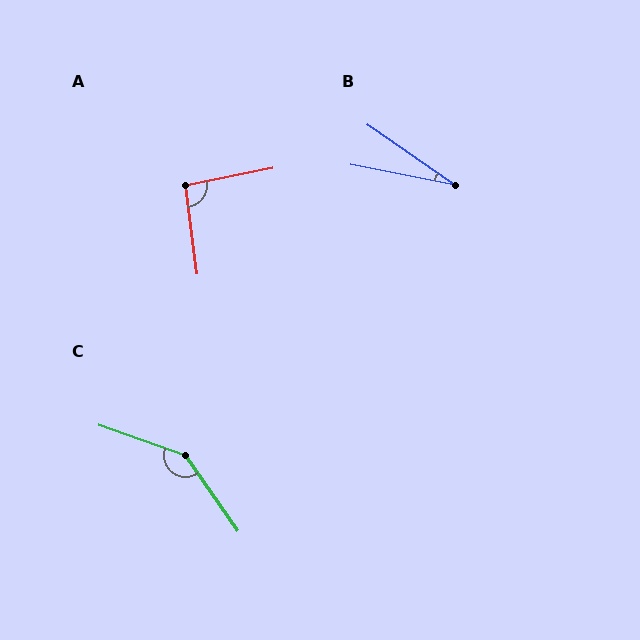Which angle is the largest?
C, at approximately 145 degrees.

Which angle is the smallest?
B, at approximately 24 degrees.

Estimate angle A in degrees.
Approximately 94 degrees.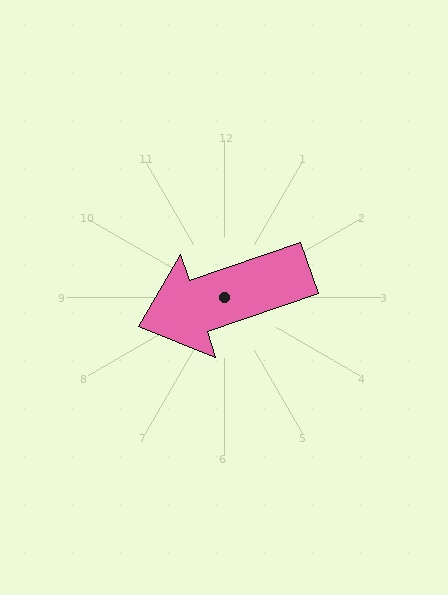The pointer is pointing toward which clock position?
Roughly 8 o'clock.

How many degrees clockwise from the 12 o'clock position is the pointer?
Approximately 251 degrees.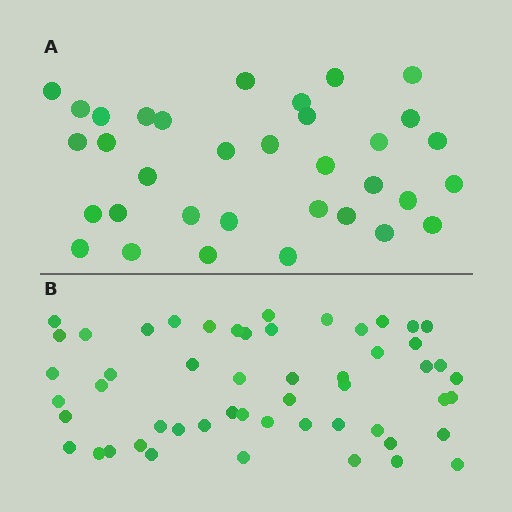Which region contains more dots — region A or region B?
Region B (the bottom region) has more dots.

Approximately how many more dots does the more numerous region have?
Region B has approximately 20 more dots than region A.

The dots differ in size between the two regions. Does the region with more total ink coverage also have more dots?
No. Region A has more total ink coverage because its dots are larger, but region B actually contains more individual dots. Total area can be misleading — the number of items is what matters here.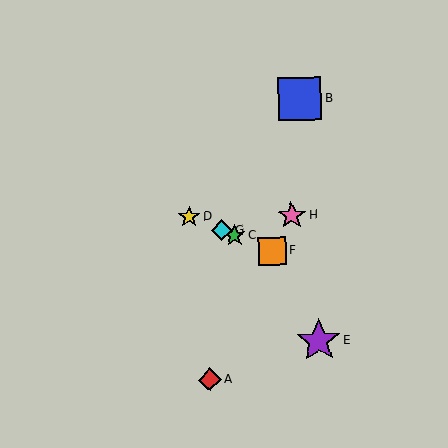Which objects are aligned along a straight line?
Objects C, D, F, G are aligned along a straight line.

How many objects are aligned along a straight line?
4 objects (C, D, F, G) are aligned along a straight line.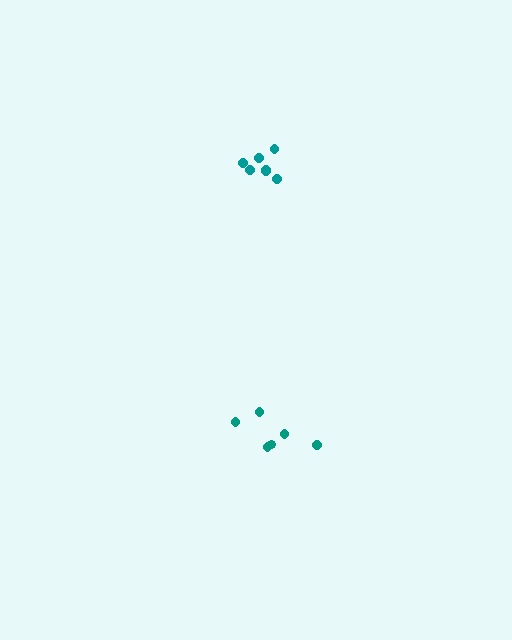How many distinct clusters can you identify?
There are 2 distinct clusters.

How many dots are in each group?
Group 1: 6 dots, Group 2: 7 dots (13 total).